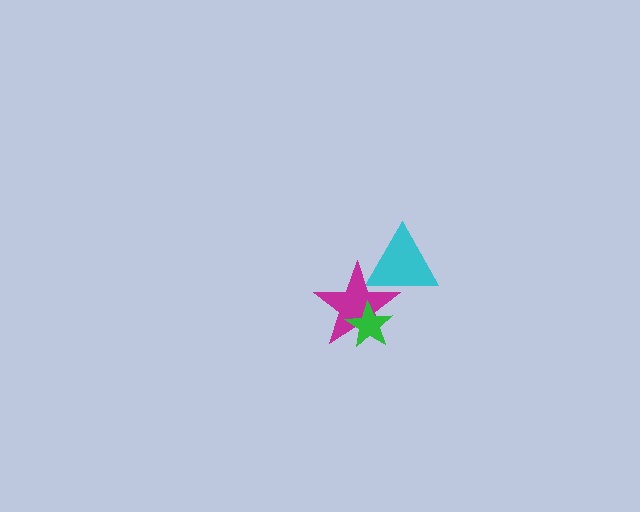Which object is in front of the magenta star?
The green star is in front of the magenta star.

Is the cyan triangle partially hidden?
Yes, it is partially covered by another shape.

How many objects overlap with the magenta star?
2 objects overlap with the magenta star.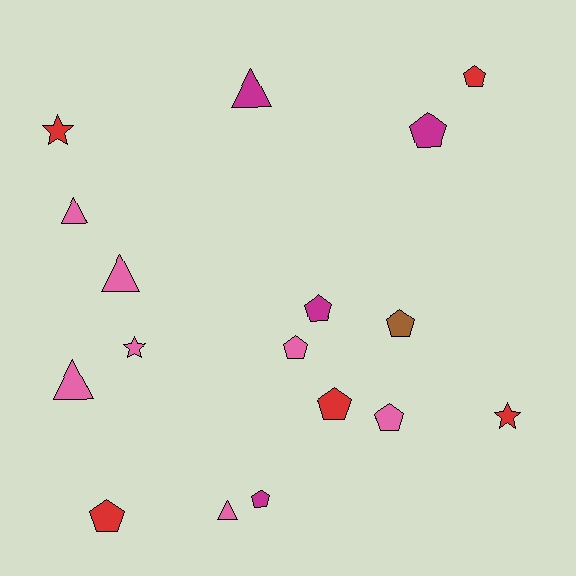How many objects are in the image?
There are 17 objects.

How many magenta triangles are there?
There is 1 magenta triangle.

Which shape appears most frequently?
Pentagon, with 9 objects.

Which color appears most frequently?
Pink, with 7 objects.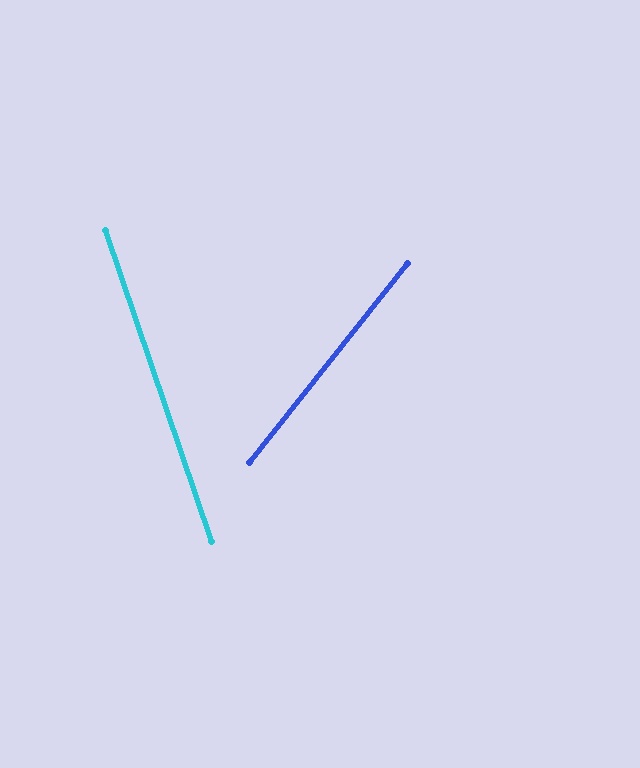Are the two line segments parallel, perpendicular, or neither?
Neither parallel nor perpendicular — they differ by about 57°.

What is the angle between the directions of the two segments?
Approximately 57 degrees.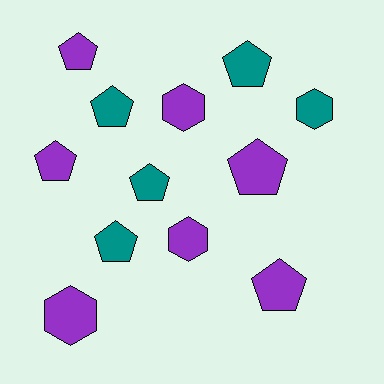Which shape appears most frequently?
Pentagon, with 8 objects.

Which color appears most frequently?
Purple, with 7 objects.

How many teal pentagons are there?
There are 4 teal pentagons.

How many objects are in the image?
There are 12 objects.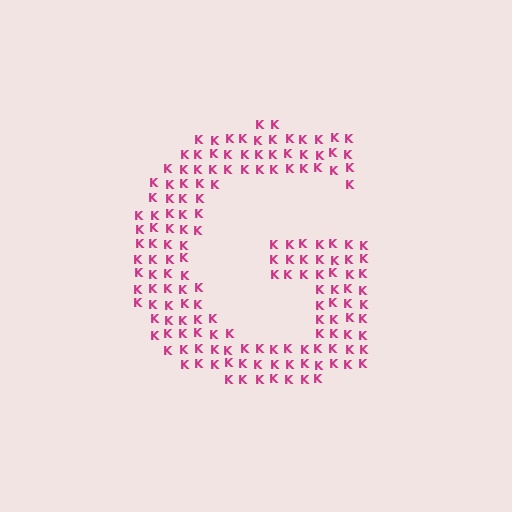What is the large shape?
The large shape is the letter G.